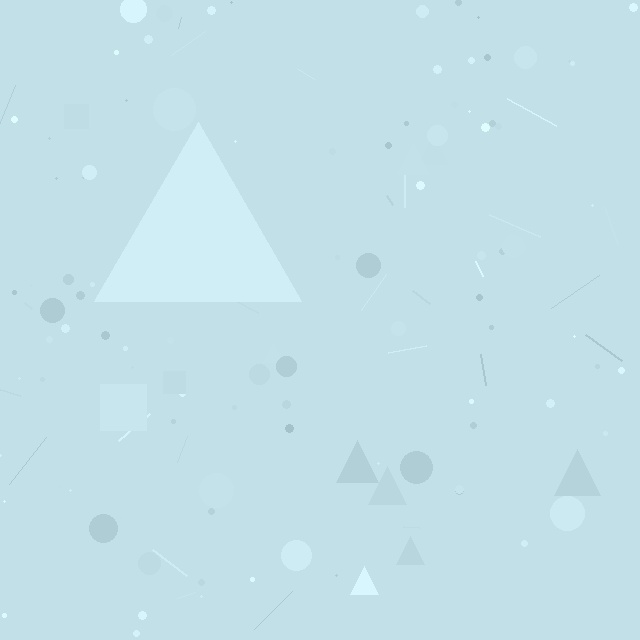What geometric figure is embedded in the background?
A triangle is embedded in the background.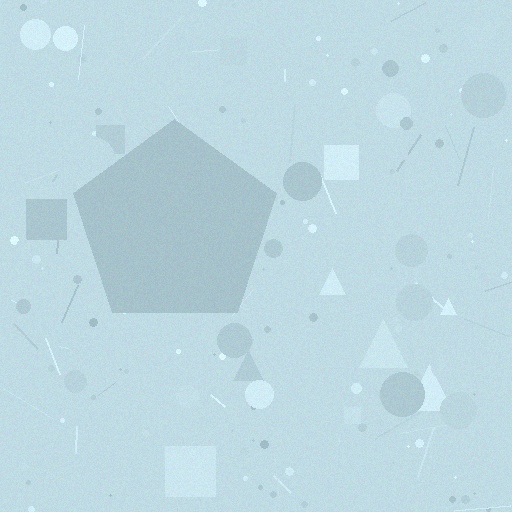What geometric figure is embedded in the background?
A pentagon is embedded in the background.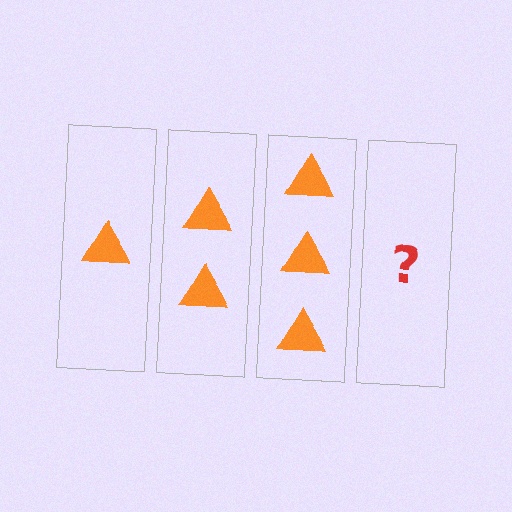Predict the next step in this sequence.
The next step is 4 triangles.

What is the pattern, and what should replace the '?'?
The pattern is that each step adds one more triangle. The '?' should be 4 triangles.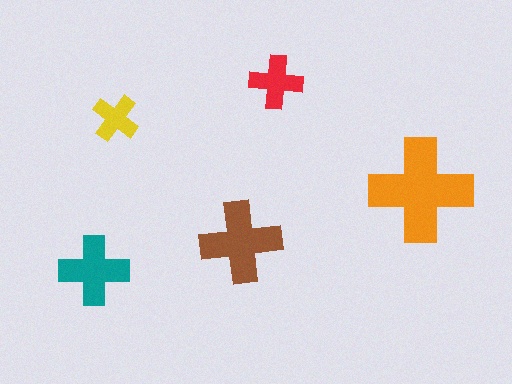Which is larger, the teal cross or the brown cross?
The brown one.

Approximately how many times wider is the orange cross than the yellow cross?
About 2 times wider.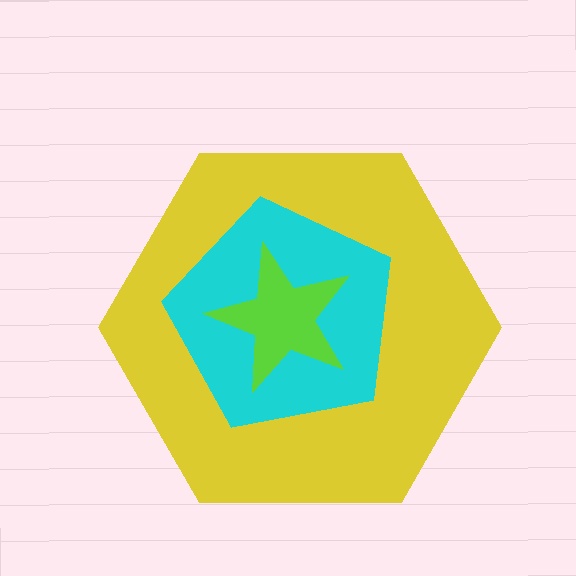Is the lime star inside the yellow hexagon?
Yes.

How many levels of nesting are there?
3.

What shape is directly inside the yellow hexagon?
The cyan pentagon.